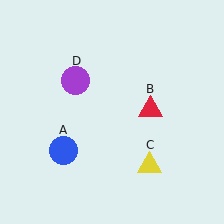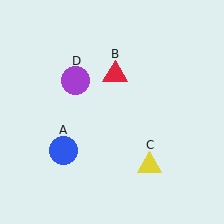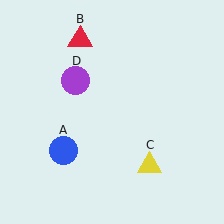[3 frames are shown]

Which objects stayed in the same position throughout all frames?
Blue circle (object A) and yellow triangle (object C) and purple circle (object D) remained stationary.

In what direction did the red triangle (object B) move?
The red triangle (object B) moved up and to the left.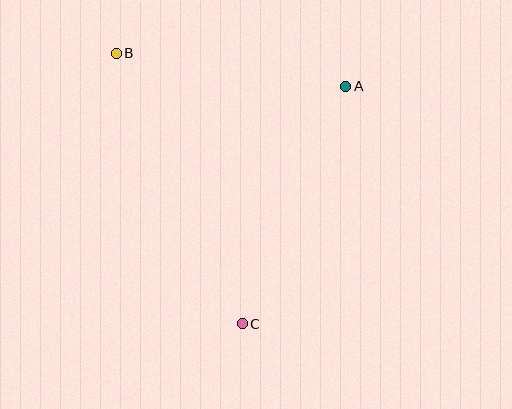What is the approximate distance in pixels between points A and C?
The distance between A and C is approximately 259 pixels.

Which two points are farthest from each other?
Points B and C are farthest from each other.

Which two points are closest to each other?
Points A and B are closest to each other.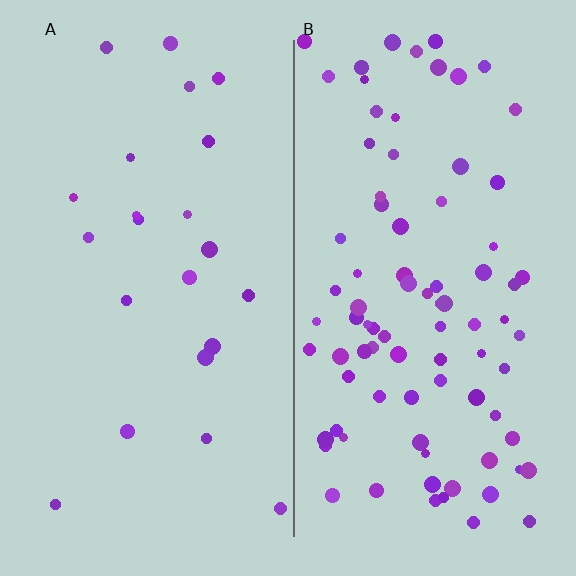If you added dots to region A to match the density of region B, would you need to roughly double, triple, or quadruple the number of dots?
Approximately quadruple.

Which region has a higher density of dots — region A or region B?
B (the right).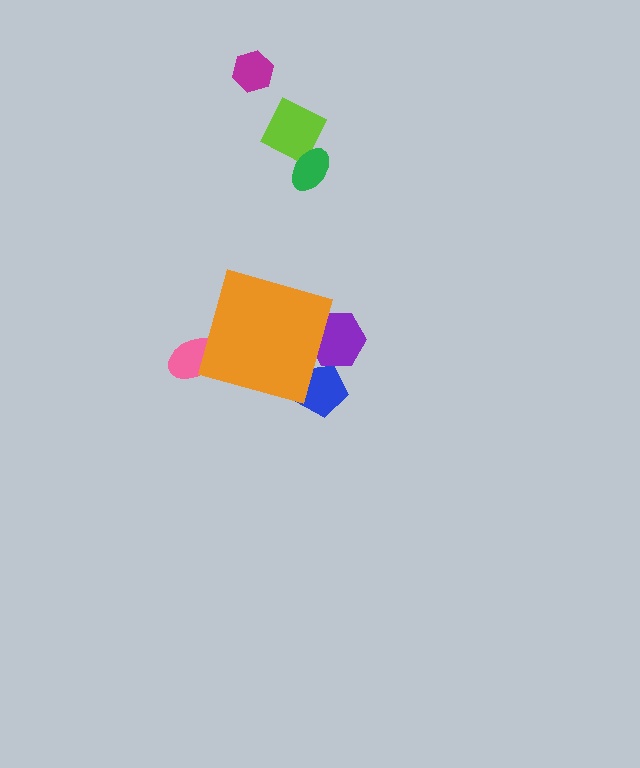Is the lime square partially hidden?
No, the lime square is fully visible.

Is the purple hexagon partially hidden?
Yes, the purple hexagon is partially hidden behind the orange diamond.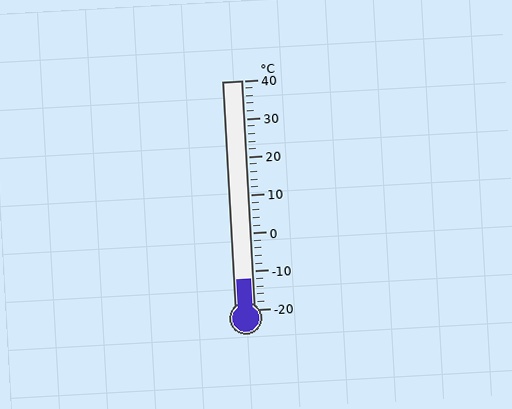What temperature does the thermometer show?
The thermometer shows approximately -12°C.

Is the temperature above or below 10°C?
The temperature is below 10°C.